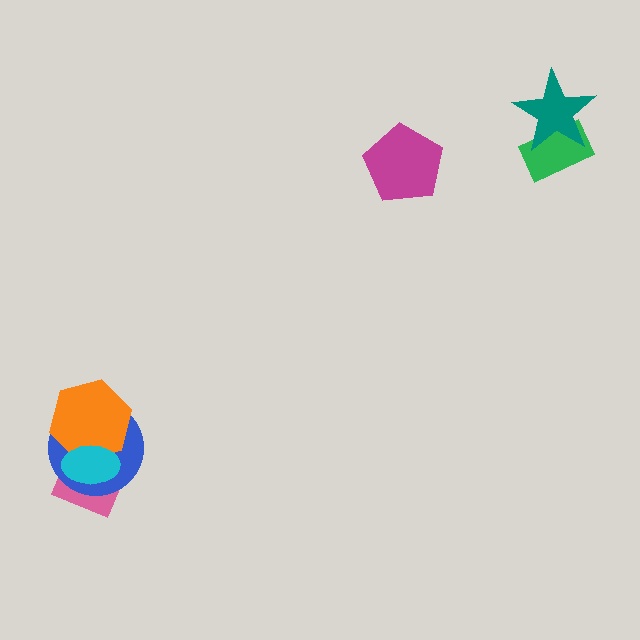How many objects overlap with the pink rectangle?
2 objects overlap with the pink rectangle.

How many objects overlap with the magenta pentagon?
0 objects overlap with the magenta pentagon.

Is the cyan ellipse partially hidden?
No, no other shape covers it.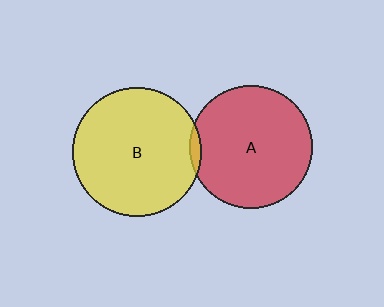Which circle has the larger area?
Circle B (yellow).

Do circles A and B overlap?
Yes.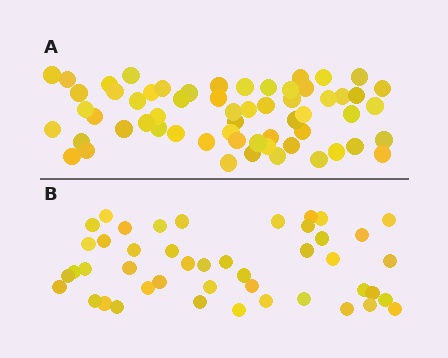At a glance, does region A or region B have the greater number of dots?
Region A (the top region) has more dots.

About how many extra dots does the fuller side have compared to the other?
Region A has approximately 15 more dots than region B.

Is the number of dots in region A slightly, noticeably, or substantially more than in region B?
Region A has noticeably more, but not dramatically so. The ratio is roughly 1.3 to 1.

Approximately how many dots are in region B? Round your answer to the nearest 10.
About 40 dots. (The exact count is 45, which rounds to 40.)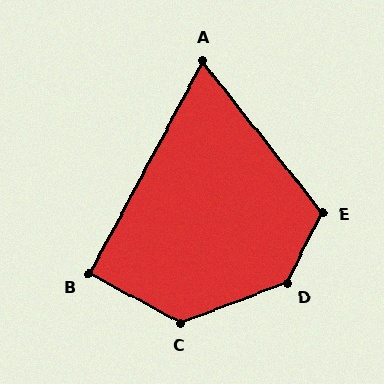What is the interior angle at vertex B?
Approximately 90 degrees (approximately right).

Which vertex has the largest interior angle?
D, at approximately 137 degrees.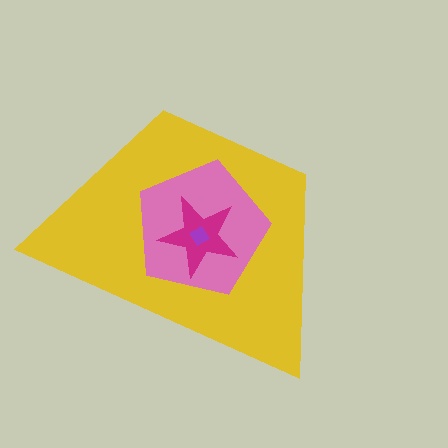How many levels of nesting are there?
4.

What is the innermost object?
The purple diamond.